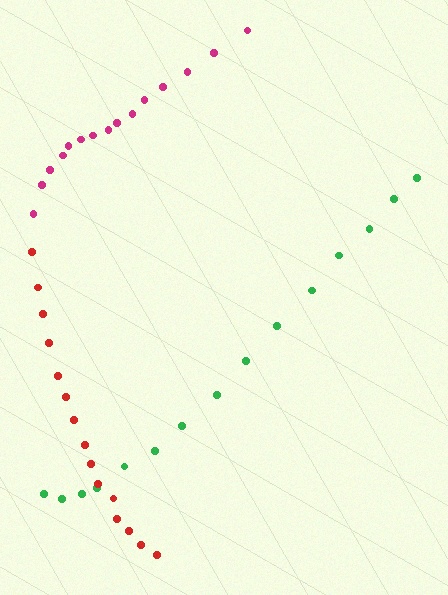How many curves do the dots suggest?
There are 3 distinct paths.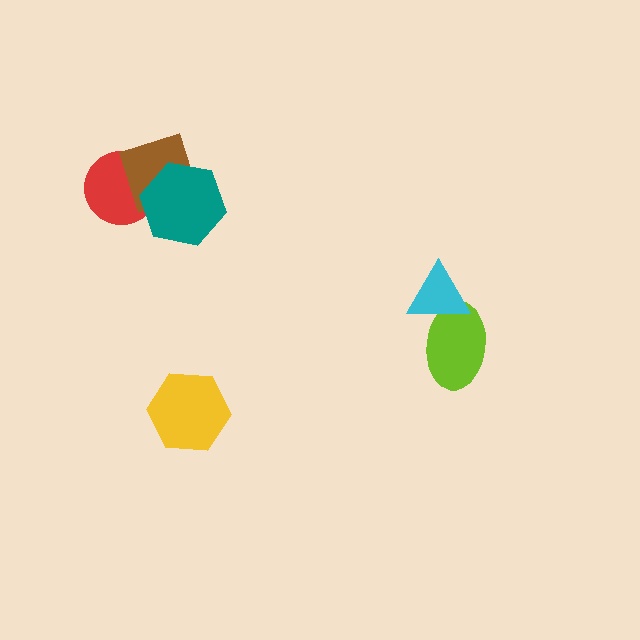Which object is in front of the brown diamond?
The teal hexagon is in front of the brown diamond.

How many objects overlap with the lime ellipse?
1 object overlaps with the lime ellipse.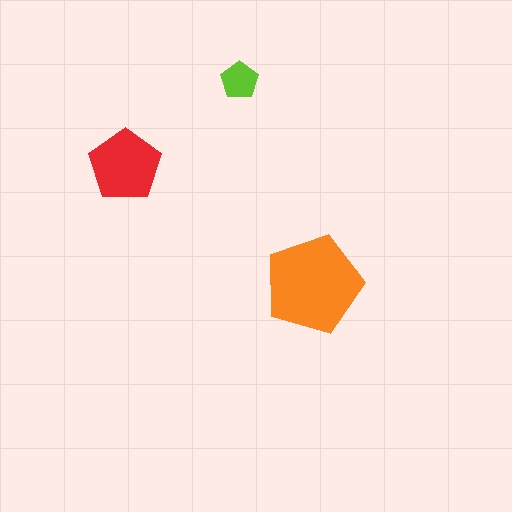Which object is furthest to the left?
The red pentagon is leftmost.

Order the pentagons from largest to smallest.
the orange one, the red one, the lime one.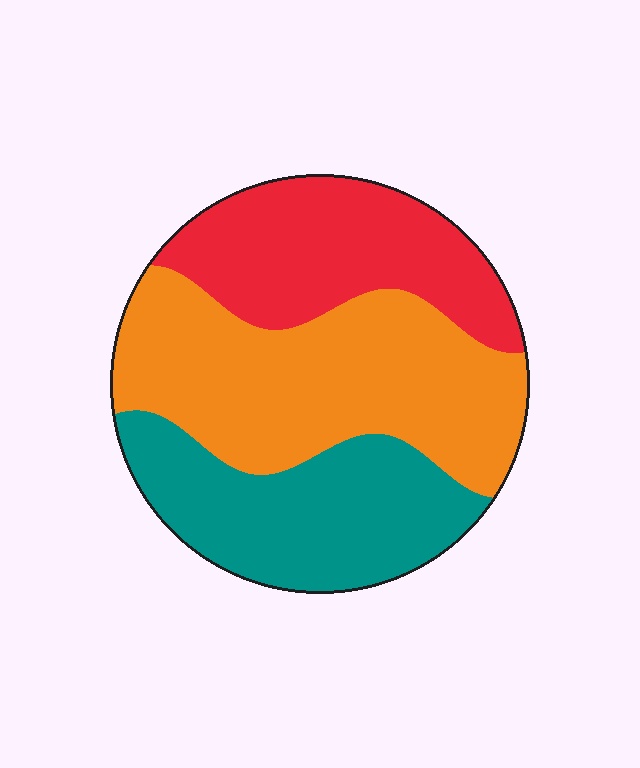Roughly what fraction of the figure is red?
Red covers roughly 30% of the figure.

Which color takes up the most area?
Orange, at roughly 45%.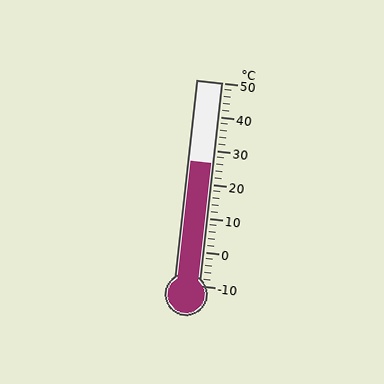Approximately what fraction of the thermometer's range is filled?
The thermometer is filled to approximately 60% of its range.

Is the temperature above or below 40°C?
The temperature is below 40°C.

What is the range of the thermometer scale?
The thermometer scale ranges from -10°C to 50°C.